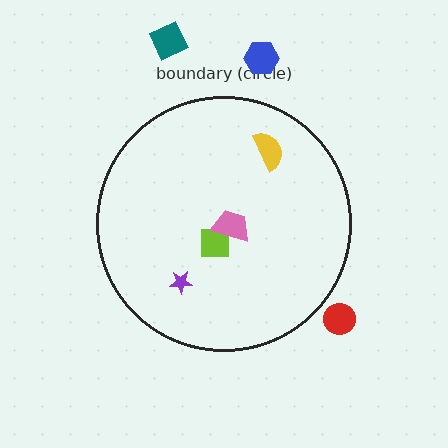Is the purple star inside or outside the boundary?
Inside.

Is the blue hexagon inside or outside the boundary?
Outside.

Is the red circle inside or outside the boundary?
Outside.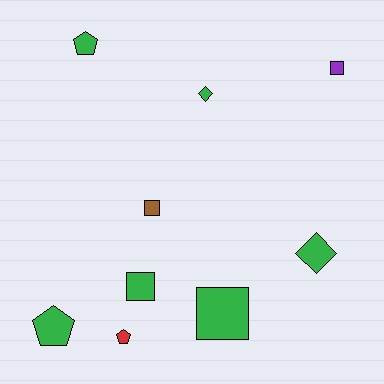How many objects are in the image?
There are 9 objects.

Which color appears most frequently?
Green, with 6 objects.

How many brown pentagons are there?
There are no brown pentagons.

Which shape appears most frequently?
Square, with 4 objects.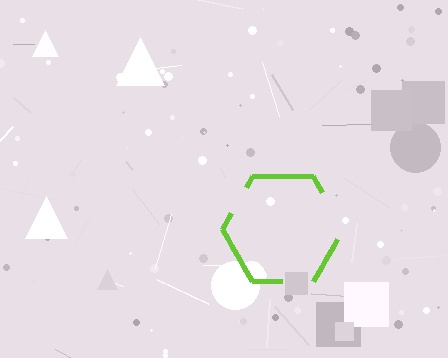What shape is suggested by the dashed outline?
The dashed outline suggests a hexagon.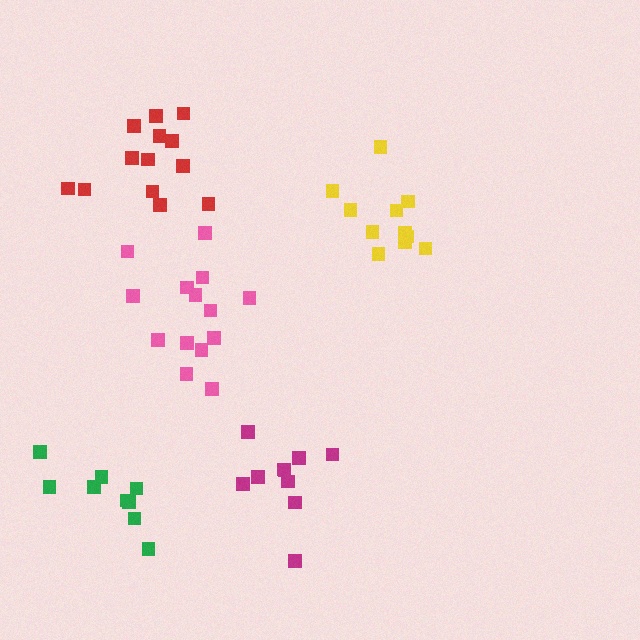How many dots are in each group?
Group 1: 10 dots, Group 2: 9 dots, Group 3: 14 dots, Group 4: 11 dots, Group 5: 13 dots (57 total).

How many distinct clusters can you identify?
There are 5 distinct clusters.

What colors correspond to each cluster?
The clusters are colored: magenta, green, pink, yellow, red.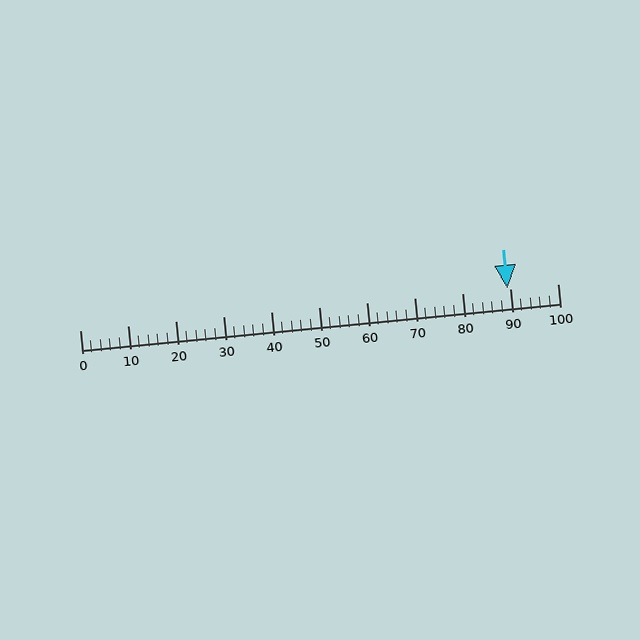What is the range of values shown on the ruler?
The ruler shows values from 0 to 100.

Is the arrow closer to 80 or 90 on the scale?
The arrow is closer to 90.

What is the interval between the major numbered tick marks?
The major tick marks are spaced 10 units apart.